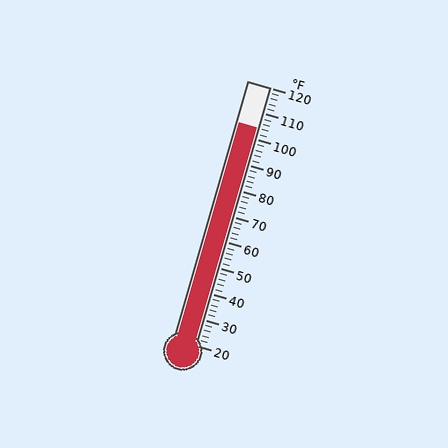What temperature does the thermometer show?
The thermometer shows approximately 104°F.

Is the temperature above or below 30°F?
The temperature is above 30°F.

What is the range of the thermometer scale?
The thermometer scale ranges from 20°F to 120°F.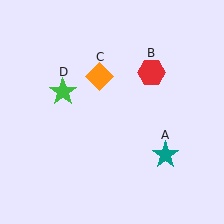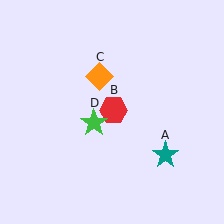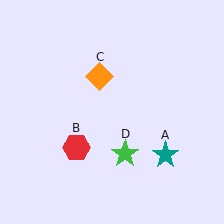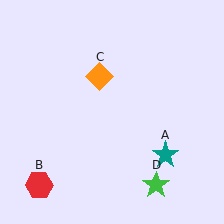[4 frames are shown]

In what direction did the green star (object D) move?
The green star (object D) moved down and to the right.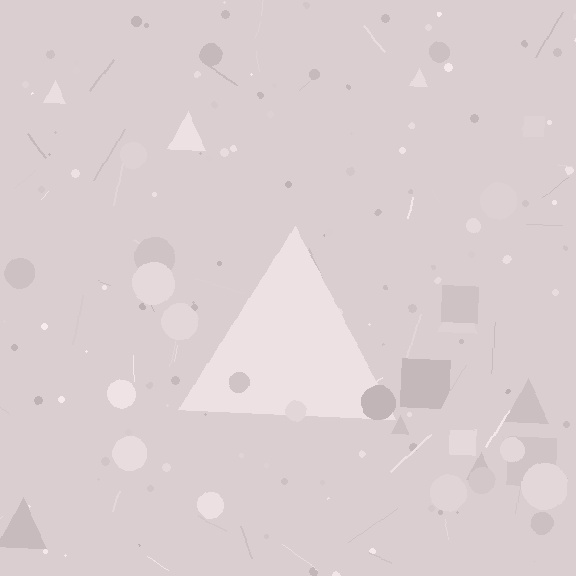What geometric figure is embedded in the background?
A triangle is embedded in the background.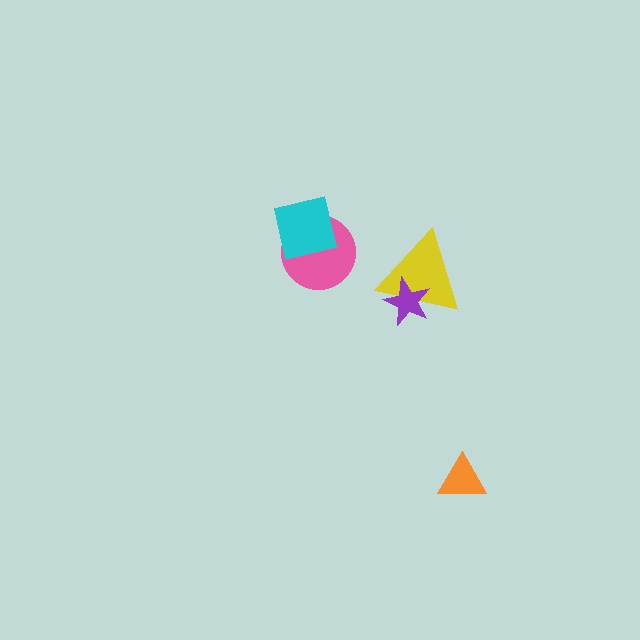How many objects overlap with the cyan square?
1 object overlaps with the cyan square.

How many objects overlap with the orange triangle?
0 objects overlap with the orange triangle.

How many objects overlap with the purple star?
1 object overlaps with the purple star.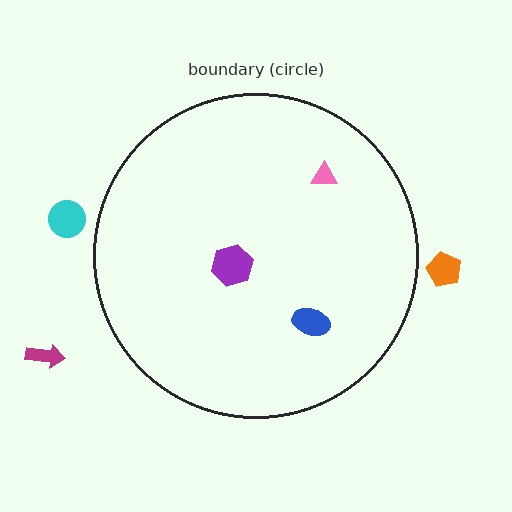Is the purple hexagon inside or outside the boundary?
Inside.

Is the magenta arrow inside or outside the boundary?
Outside.